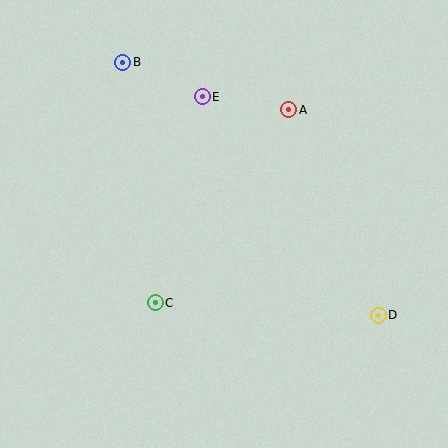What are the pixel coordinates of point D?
Point D is at (378, 315).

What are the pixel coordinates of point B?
Point B is at (123, 62).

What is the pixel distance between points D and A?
The distance between D and A is 224 pixels.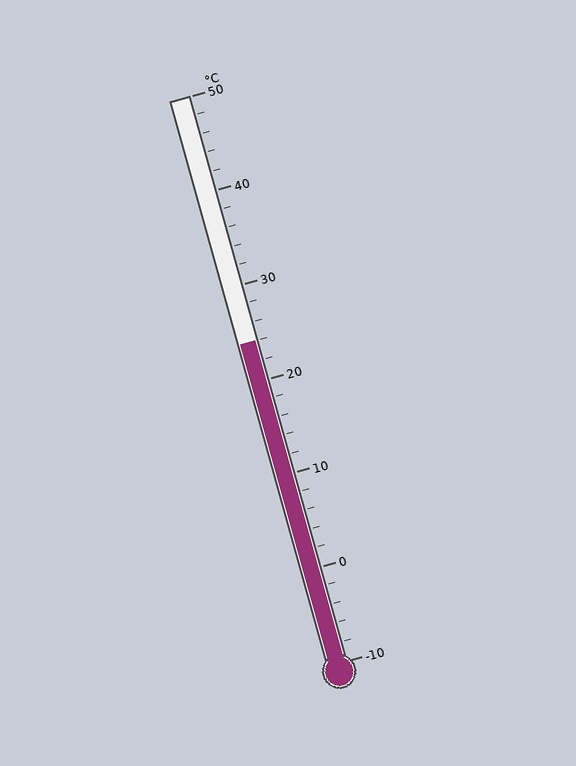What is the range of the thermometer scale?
The thermometer scale ranges from -10°C to 50°C.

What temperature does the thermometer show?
The thermometer shows approximately 24°C.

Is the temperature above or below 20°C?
The temperature is above 20°C.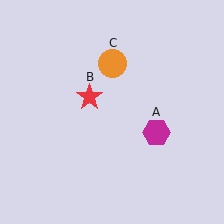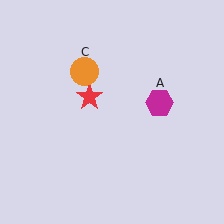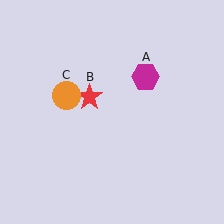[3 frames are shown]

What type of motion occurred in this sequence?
The magenta hexagon (object A), orange circle (object C) rotated counterclockwise around the center of the scene.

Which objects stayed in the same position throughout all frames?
Red star (object B) remained stationary.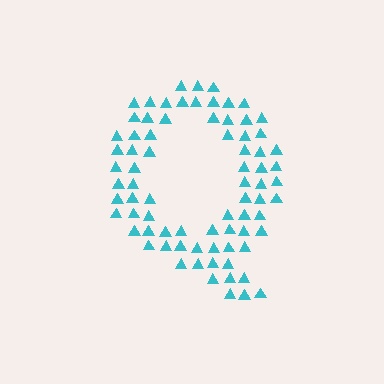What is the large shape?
The large shape is the letter Q.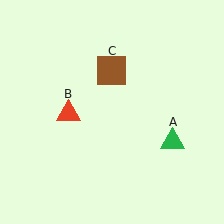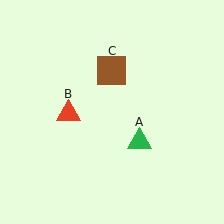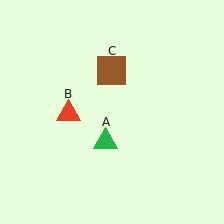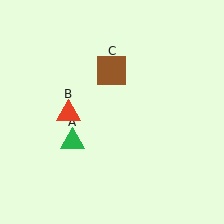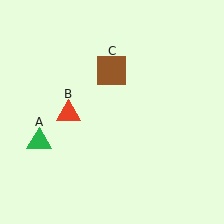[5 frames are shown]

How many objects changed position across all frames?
1 object changed position: green triangle (object A).